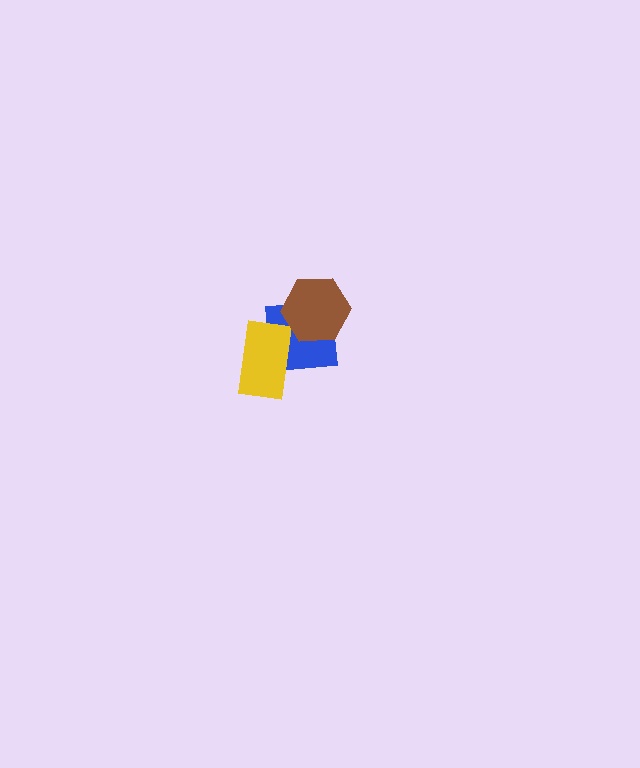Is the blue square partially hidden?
Yes, it is partially covered by another shape.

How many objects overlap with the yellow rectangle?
1 object overlaps with the yellow rectangle.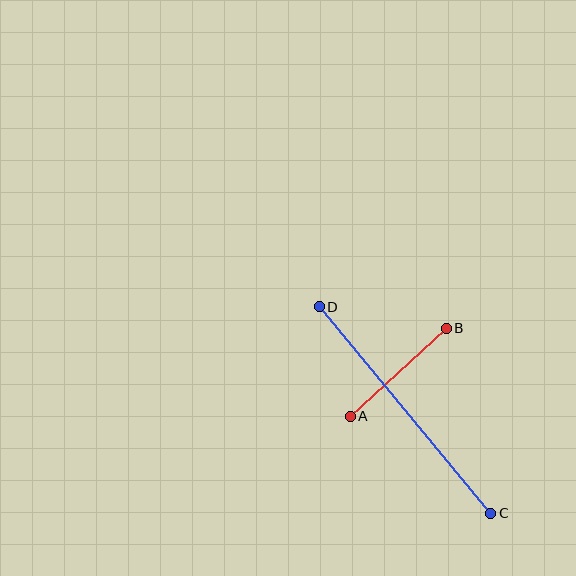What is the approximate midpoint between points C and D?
The midpoint is at approximately (405, 410) pixels.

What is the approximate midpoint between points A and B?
The midpoint is at approximately (398, 372) pixels.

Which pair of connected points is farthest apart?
Points C and D are farthest apart.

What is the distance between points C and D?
The distance is approximately 268 pixels.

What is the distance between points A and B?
The distance is approximately 130 pixels.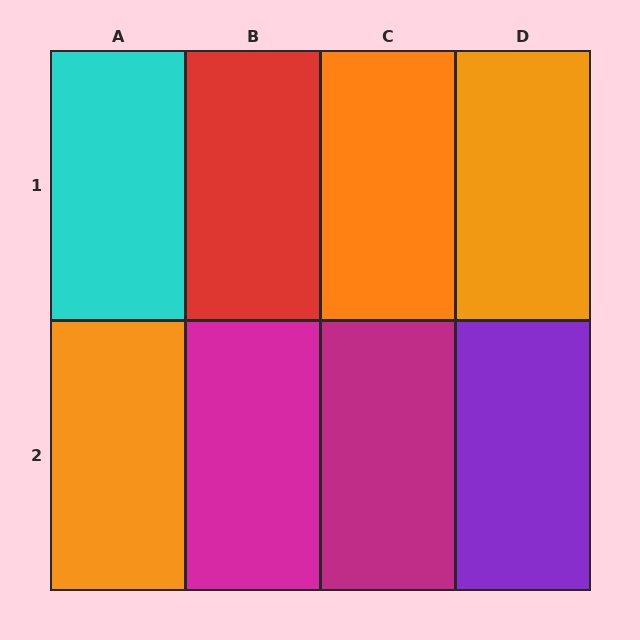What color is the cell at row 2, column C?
Magenta.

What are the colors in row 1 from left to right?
Cyan, red, orange, orange.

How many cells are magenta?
2 cells are magenta.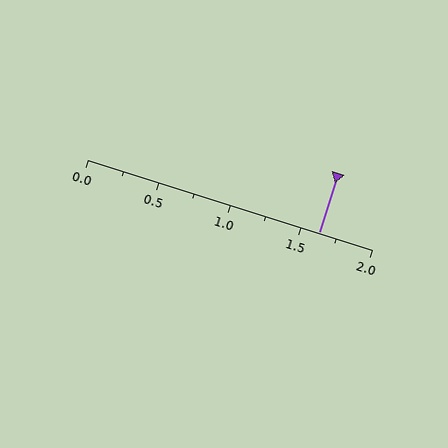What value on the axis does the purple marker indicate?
The marker indicates approximately 1.62.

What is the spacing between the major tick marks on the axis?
The major ticks are spaced 0.5 apart.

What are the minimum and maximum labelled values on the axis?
The axis runs from 0.0 to 2.0.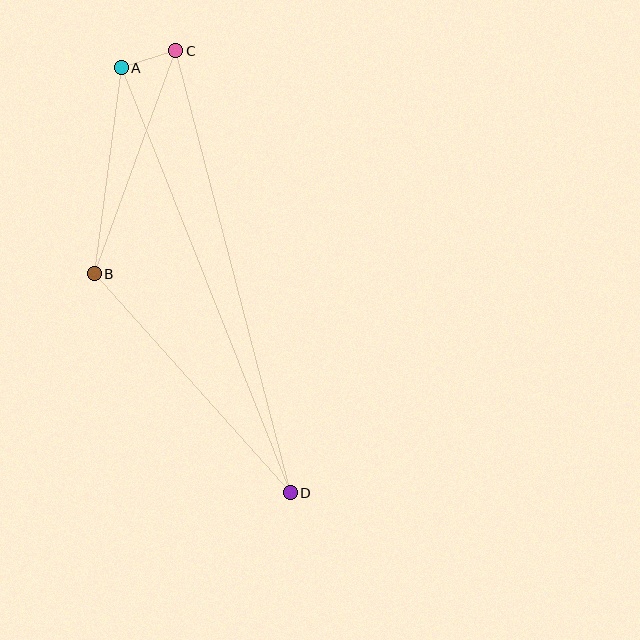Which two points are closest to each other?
Points A and C are closest to each other.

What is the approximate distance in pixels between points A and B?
The distance between A and B is approximately 208 pixels.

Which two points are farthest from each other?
Points A and D are farthest from each other.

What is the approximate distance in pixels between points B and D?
The distance between B and D is approximately 294 pixels.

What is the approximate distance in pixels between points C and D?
The distance between C and D is approximately 457 pixels.